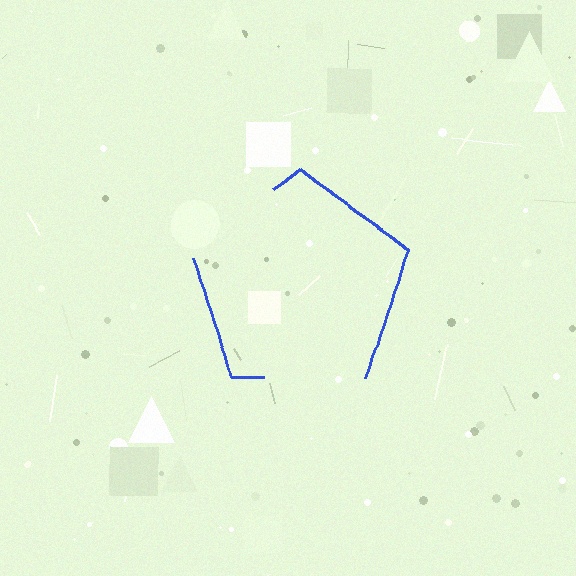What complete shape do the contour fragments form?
The contour fragments form a pentagon.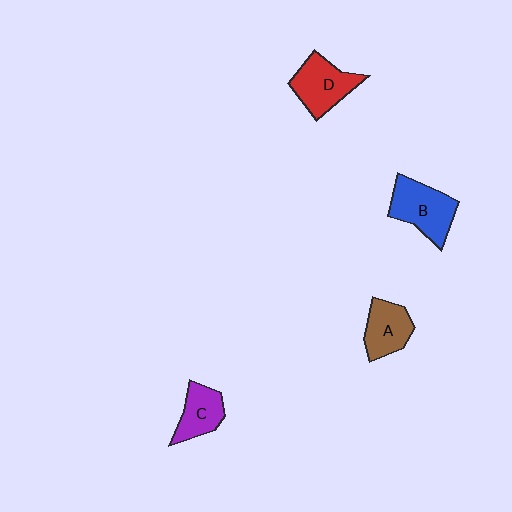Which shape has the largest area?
Shape B (blue).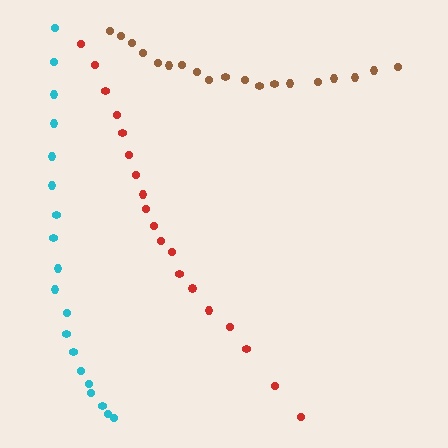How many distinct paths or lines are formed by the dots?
There are 3 distinct paths.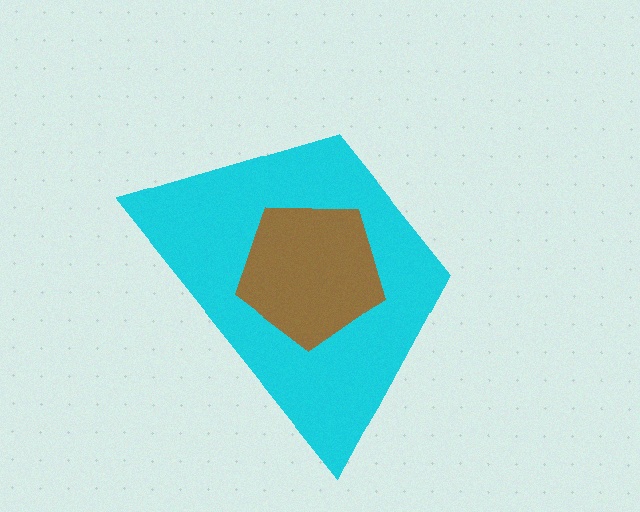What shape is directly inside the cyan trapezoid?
The brown pentagon.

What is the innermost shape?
The brown pentagon.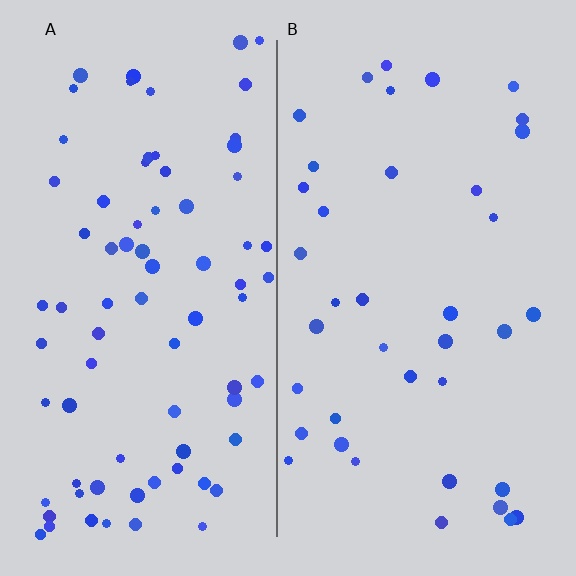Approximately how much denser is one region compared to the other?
Approximately 2.0× — region A over region B.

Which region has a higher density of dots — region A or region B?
A (the left).